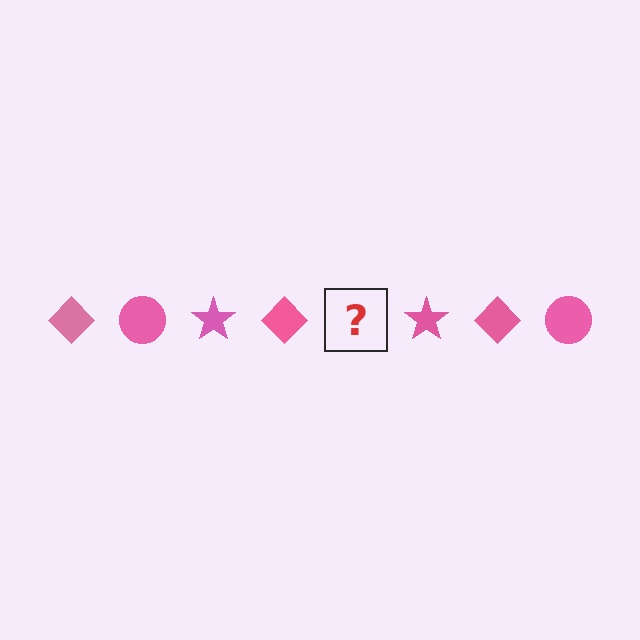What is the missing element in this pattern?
The missing element is a pink circle.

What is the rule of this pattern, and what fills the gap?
The rule is that the pattern cycles through diamond, circle, star shapes in pink. The gap should be filled with a pink circle.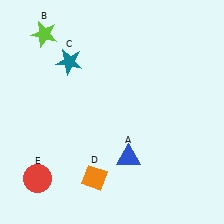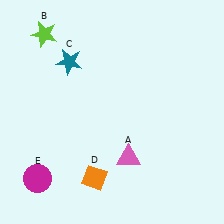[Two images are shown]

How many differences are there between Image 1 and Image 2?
There are 2 differences between the two images.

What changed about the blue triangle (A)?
In Image 1, A is blue. In Image 2, it changed to pink.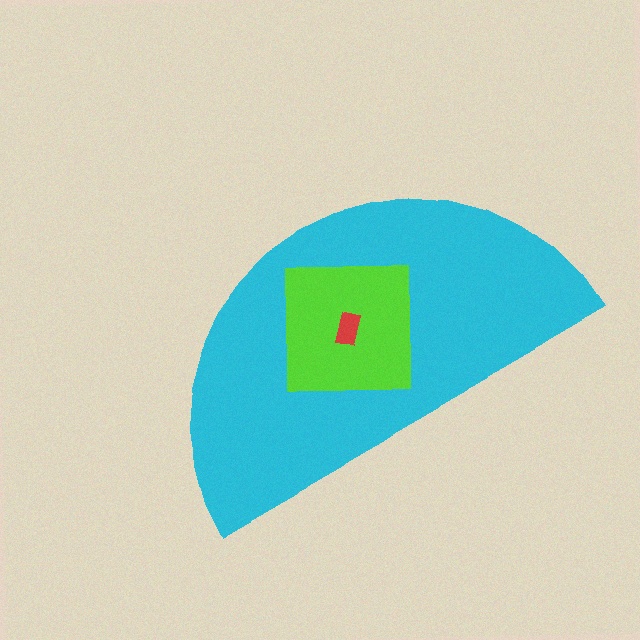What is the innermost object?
The red rectangle.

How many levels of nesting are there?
3.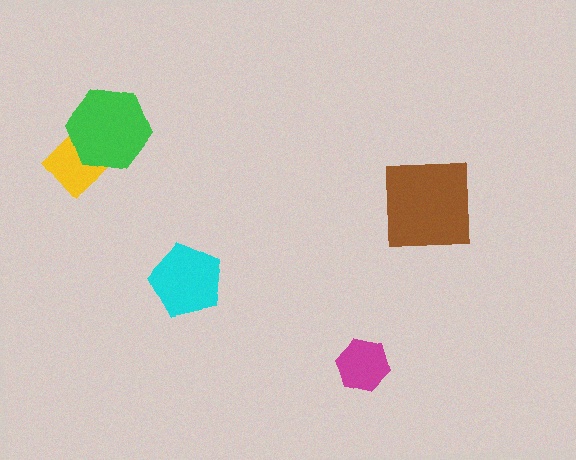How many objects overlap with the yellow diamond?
1 object overlaps with the yellow diamond.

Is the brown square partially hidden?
No, no other shape covers it.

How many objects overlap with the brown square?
0 objects overlap with the brown square.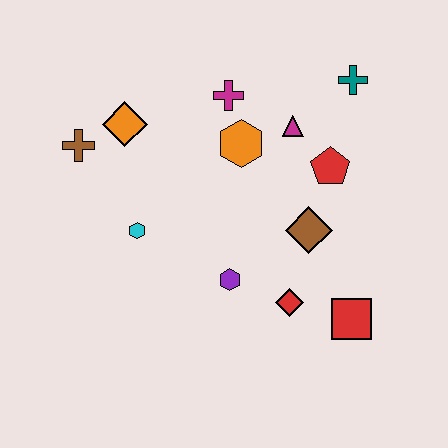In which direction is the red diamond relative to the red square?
The red diamond is to the left of the red square.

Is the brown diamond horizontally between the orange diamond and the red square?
Yes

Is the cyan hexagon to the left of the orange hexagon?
Yes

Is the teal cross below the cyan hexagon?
No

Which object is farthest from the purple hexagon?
The teal cross is farthest from the purple hexagon.